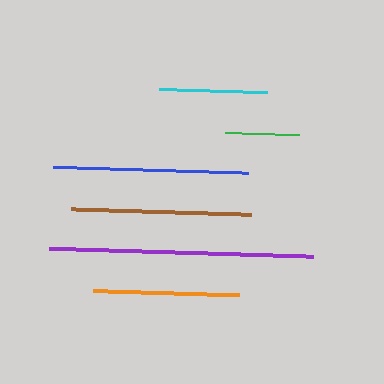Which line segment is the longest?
The purple line is the longest at approximately 264 pixels.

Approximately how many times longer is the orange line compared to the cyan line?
The orange line is approximately 1.3 times the length of the cyan line.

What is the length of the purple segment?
The purple segment is approximately 264 pixels long.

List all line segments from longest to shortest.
From longest to shortest: purple, blue, brown, orange, cyan, green.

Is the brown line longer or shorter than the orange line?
The brown line is longer than the orange line.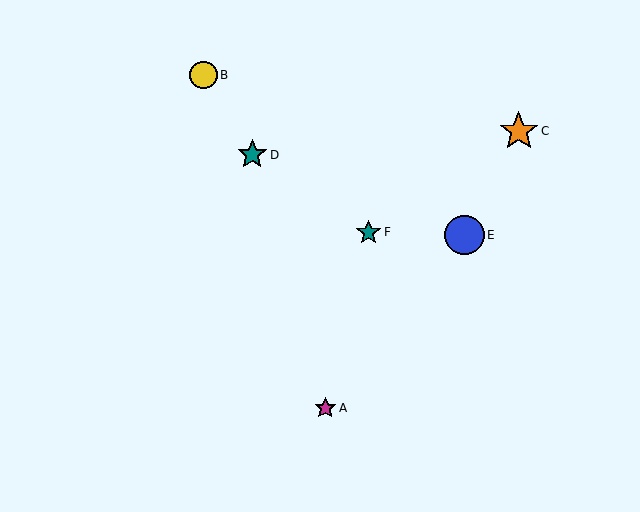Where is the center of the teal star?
The center of the teal star is at (368, 232).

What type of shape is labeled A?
Shape A is a magenta star.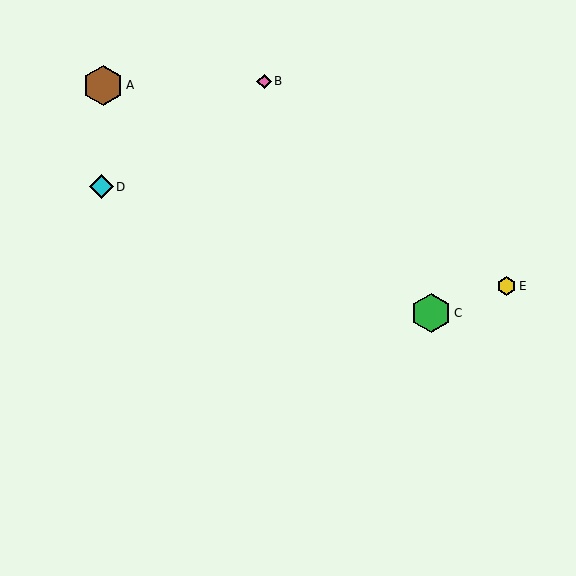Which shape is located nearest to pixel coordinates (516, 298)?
The yellow hexagon (labeled E) at (507, 286) is nearest to that location.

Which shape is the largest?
The brown hexagon (labeled A) is the largest.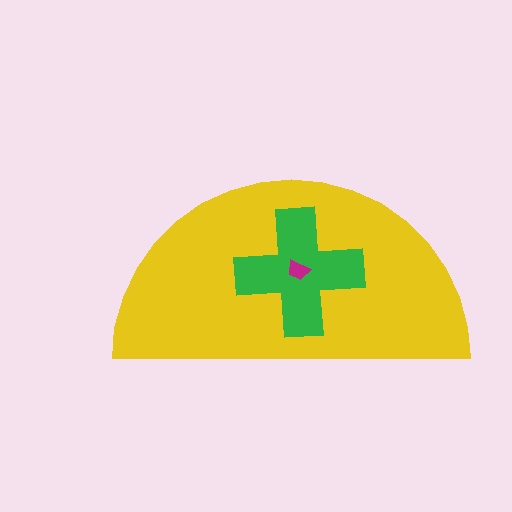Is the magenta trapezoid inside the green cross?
Yes.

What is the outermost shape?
The yellow semicircle.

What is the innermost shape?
The magenta trapezoid.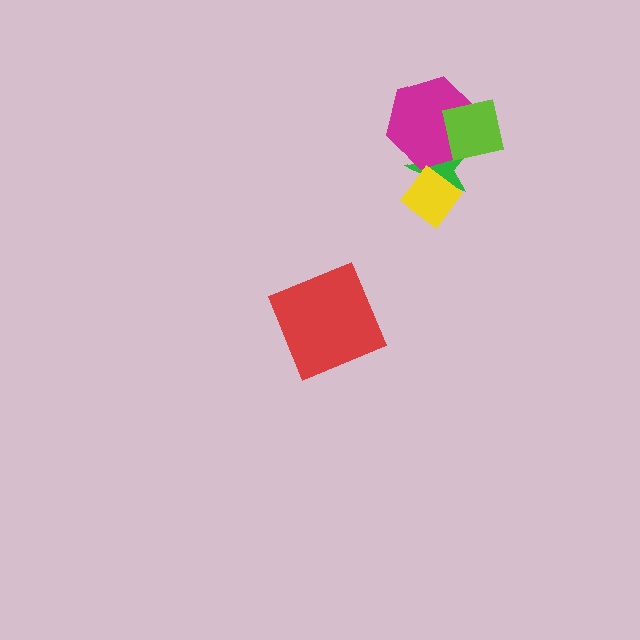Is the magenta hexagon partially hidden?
Yes, it is partially covered by another shape.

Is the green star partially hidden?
Yes, it is partially covered by another shape.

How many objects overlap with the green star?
3 objects overlap with the green star.